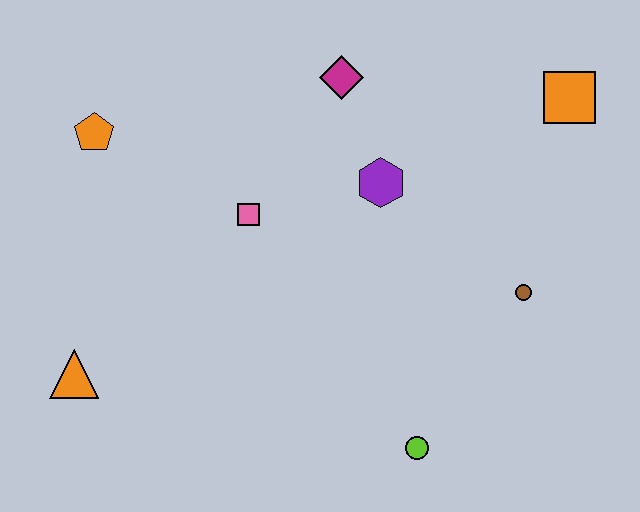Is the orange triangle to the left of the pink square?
Yes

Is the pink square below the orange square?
Yes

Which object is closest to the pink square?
The purple hexagon is closest to the pink square.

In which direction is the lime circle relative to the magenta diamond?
The lime circle is below the magenta diamond.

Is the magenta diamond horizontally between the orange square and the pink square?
Yes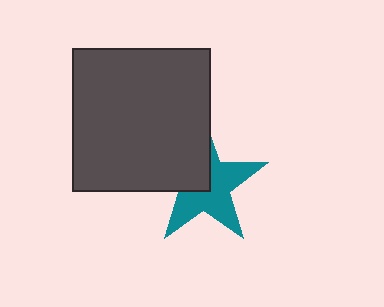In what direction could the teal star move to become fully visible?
The teal star could move toward the lower-right. That would shift it out from behind the dark gray rectangle entirely.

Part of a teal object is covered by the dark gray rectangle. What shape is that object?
It is a star.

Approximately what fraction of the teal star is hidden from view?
Roughly 41% of the teal star is hidden behind the dark gray rectangle.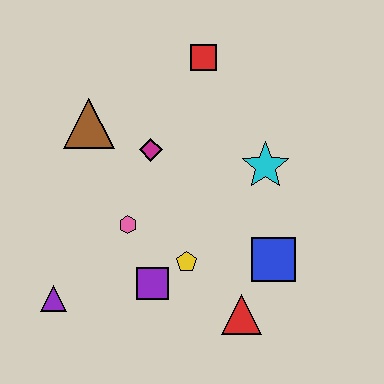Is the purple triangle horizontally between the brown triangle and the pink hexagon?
No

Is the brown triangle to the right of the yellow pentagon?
No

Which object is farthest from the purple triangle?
The red square is farthest from the purple triangle.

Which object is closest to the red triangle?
The blue square is closest to the red triangle.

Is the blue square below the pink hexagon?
Yes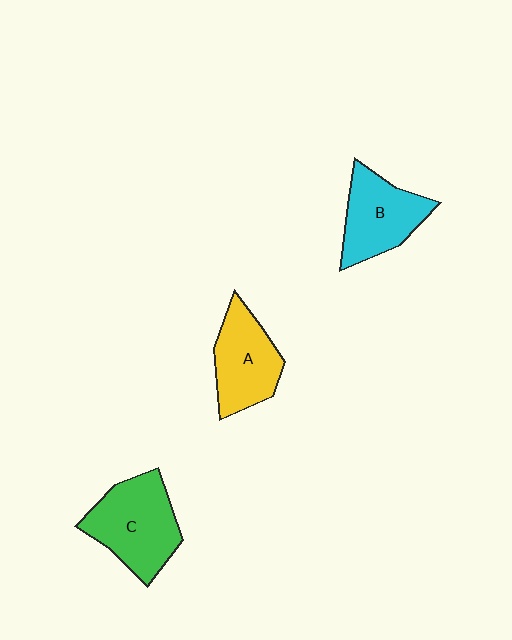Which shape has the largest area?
Shape C (green).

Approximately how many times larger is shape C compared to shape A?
Approximately 1.2 times.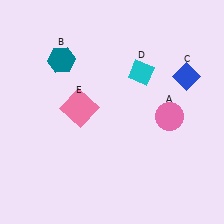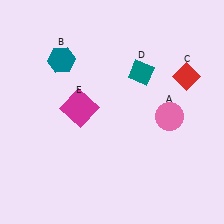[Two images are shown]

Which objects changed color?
C changed from blue to red. D changed from cyan to teal. E changed from pink to magenta.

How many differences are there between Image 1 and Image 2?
There are 3 differences between the two images.